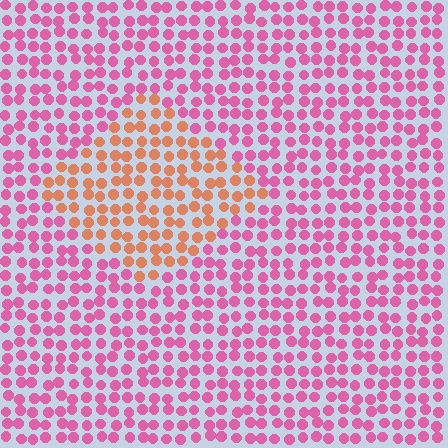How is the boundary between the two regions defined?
The boundary is defined purely by a slight shift in hue (about 51 degrees). Spacing, size, and orientation are identical on both sides.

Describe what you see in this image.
The image is filled with small pink elements in a uniform arrangement. A diamond-shaped region is visible where the elements are tinted to a slightly different hue, forming a subtle color boundary.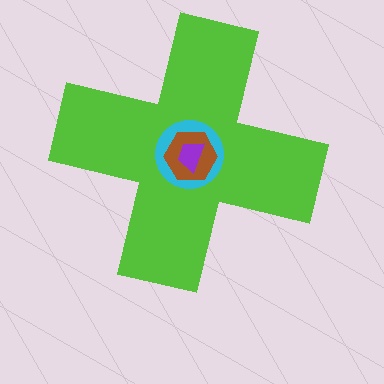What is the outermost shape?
The lime cross.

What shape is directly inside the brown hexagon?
The purple trapezoid.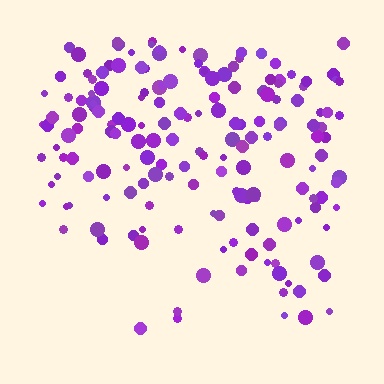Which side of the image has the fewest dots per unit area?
The bottom.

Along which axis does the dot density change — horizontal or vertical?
Vertical.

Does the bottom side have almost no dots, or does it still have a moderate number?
Still a moderate number, just noticeably fewer than the top.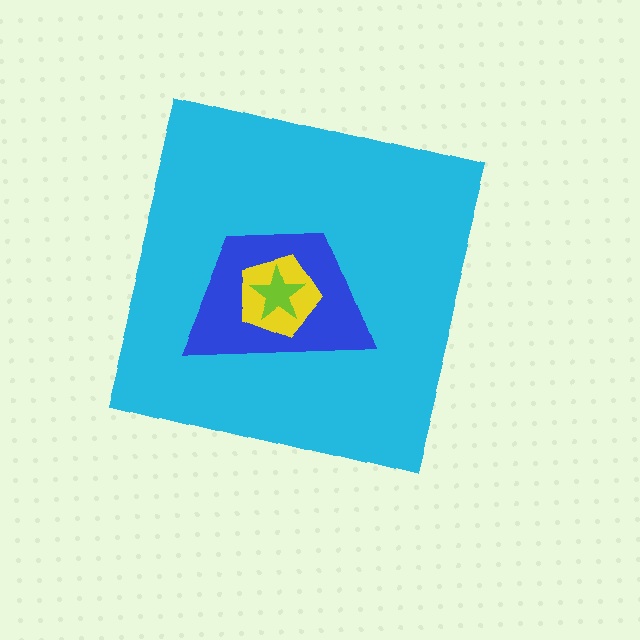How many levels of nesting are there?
4.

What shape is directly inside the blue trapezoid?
The yellow pentagon.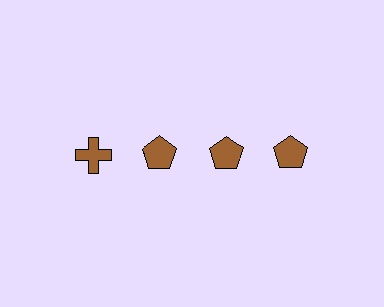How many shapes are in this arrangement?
There are 4 shapes arranged in a grid pattern.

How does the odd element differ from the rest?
It has a different shape: cross instead of pentagon.